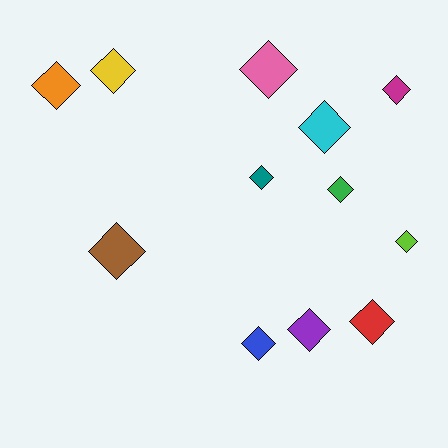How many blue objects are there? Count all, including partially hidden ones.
There is 1 blue object.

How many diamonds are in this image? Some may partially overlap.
There are 12 diamonds.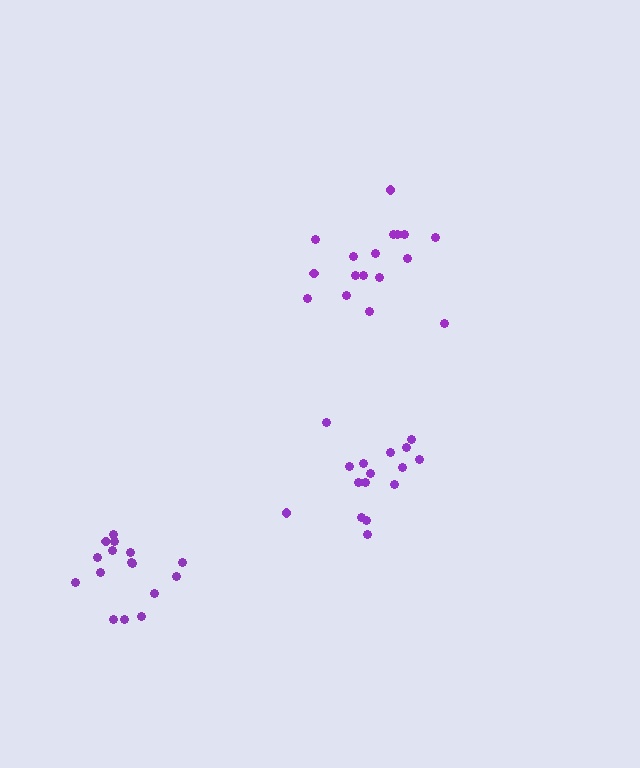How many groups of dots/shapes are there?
There are 3 groups.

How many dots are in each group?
Group 1: 17 dots, Group 2: 16 dots, Group 3: 16 dots (49 total).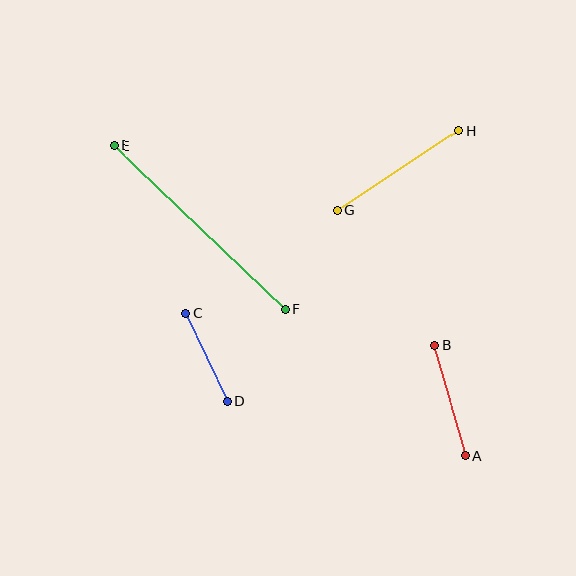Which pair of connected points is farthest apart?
Points E and F are farthest apart.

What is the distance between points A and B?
The distance is approximately 114 pixels.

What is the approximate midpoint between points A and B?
The midpoint is at approximately (450, 401) pixels.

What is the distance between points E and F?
The distance is approximately 236 pixels.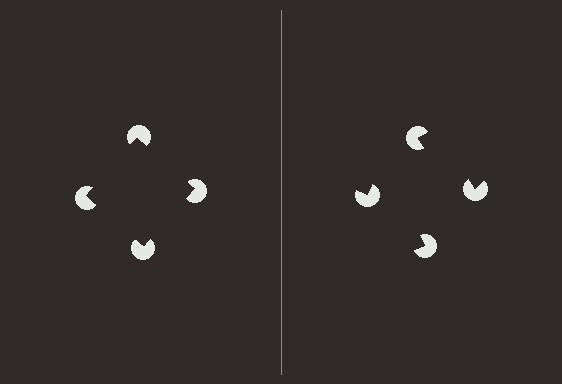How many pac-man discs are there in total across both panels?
8 — 4 on each side.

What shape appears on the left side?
An illusory square.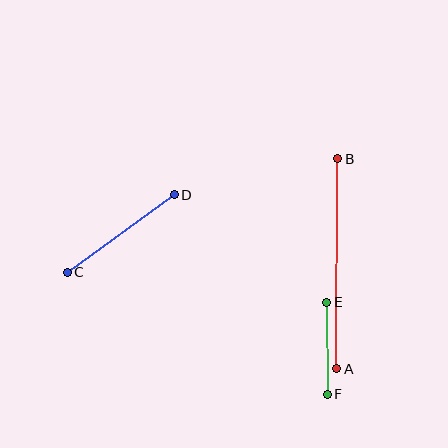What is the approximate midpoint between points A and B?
The midpoint is at approximately (337, 264) pixels.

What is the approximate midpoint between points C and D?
The midpoint is at approximately (121, 233) pixels.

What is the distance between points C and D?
The distance is approximately 132 pixels.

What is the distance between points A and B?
The distance is approximately 210 pixels.